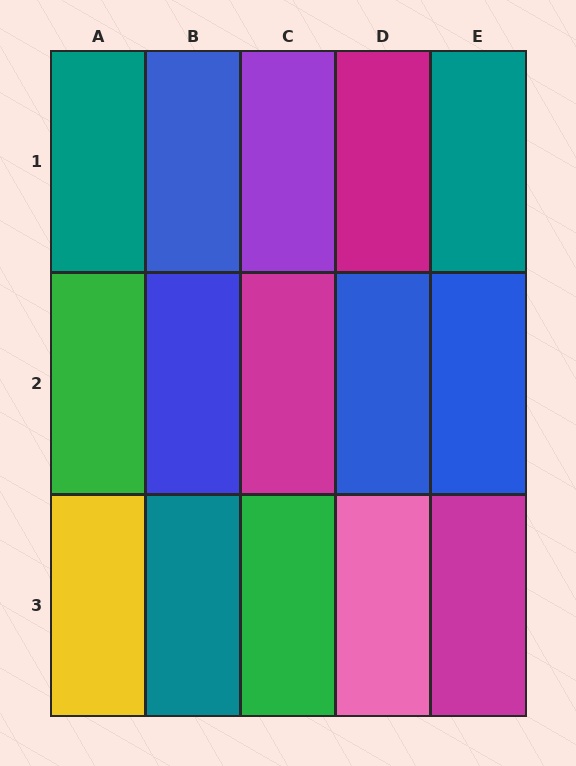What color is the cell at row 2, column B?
Blue.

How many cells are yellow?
1 cell is yellow.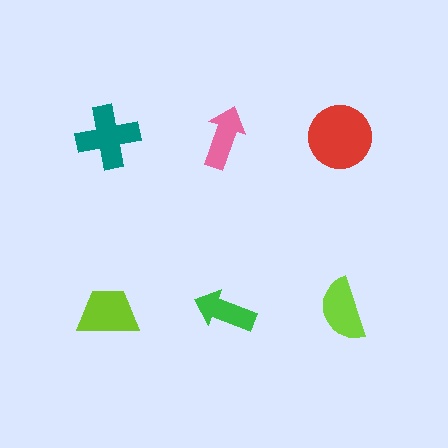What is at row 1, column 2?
A pink arrow.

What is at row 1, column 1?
A teal cross.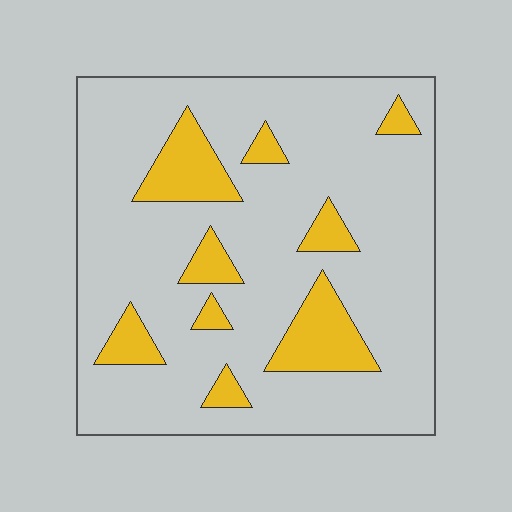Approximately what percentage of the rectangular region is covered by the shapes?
Approximately 15%.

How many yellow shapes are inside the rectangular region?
9.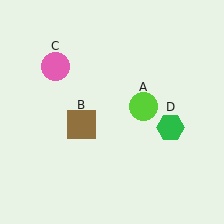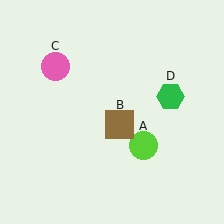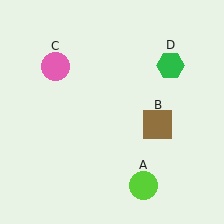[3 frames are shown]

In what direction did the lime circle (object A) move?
The lime circle (object A) moved down.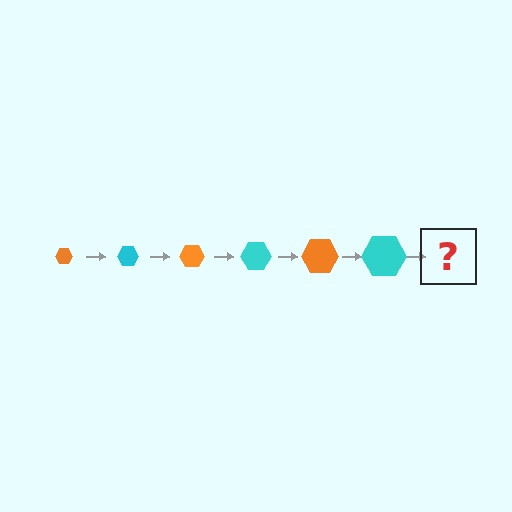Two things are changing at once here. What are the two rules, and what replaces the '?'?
The two rules are that the hexagon grows larger each step and the color cycles through orange and cyan. The '?' should be an orange hexagon, larger than the previous one.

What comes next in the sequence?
The next element should be an orange hexagon, larger than the previous one.